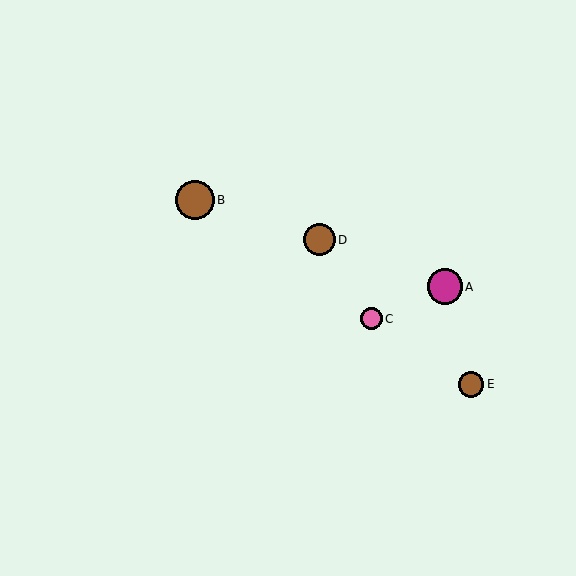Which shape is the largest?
The brown circle (labeled B) is the largest.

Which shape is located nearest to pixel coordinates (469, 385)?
The brown circle (labeled E) at (471, 384) is nearest to that location.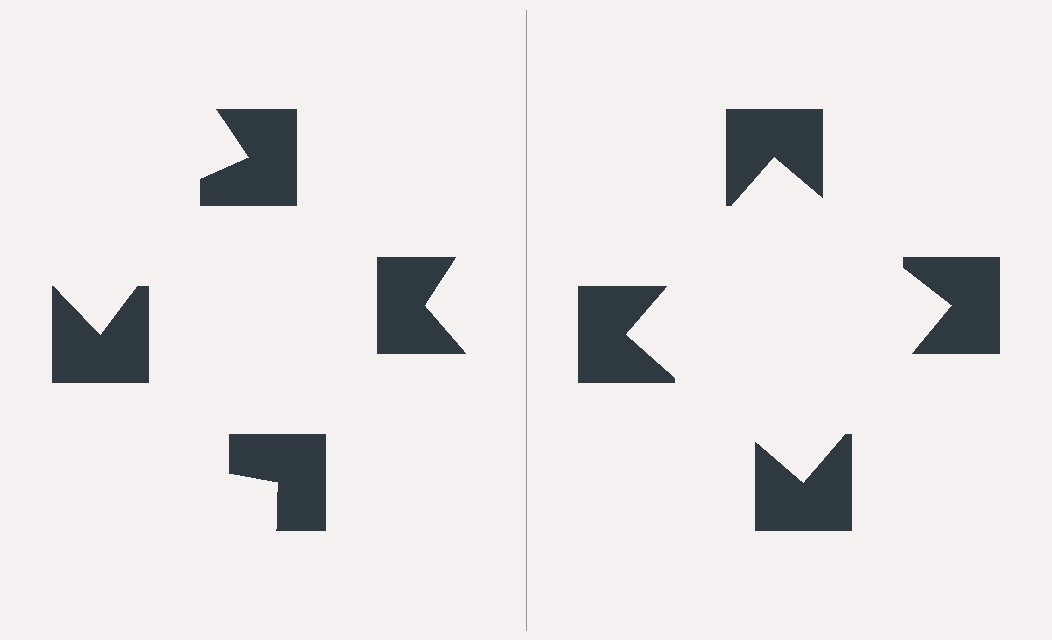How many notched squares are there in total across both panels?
8 — 4 on each side.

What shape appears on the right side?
An illusory square.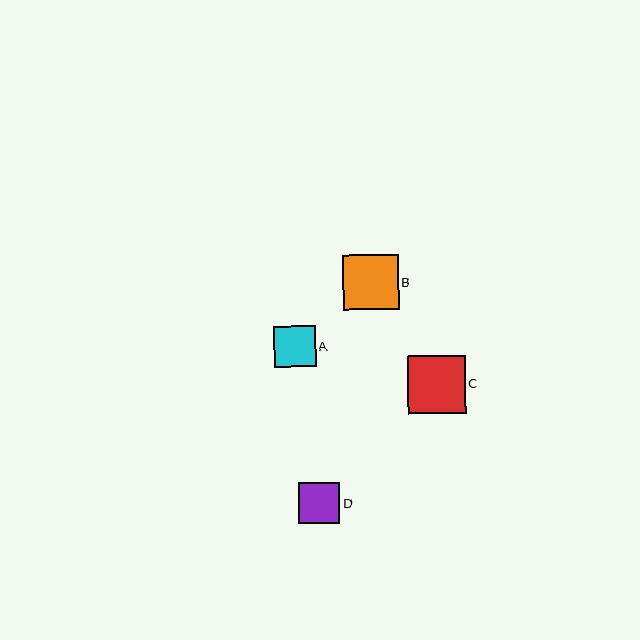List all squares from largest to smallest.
From largest to smallest: C, B, A, D.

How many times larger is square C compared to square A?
Square C is approximately 1.4 times the size of square A.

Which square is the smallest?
Square D is the smallest with a size of approximately 41 pixels.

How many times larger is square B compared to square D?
Square B is approximately 1.3 times the size of square D.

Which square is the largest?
Square C is the largest with a size of approximately 58 pixels.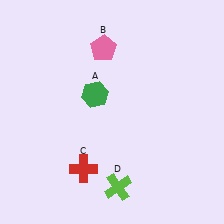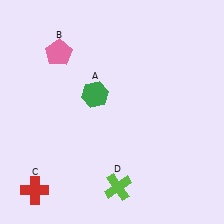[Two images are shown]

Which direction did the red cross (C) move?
The red cross (C) moved left.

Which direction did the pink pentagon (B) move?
The pink pentagon (B) moved left.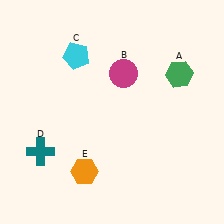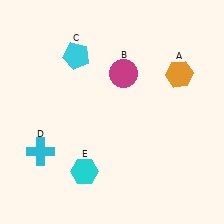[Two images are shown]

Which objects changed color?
A changed from green to orange. D changed from teal to cyan. E changed from orange to cyan.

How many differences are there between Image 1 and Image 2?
There are 3 differences between the two images.